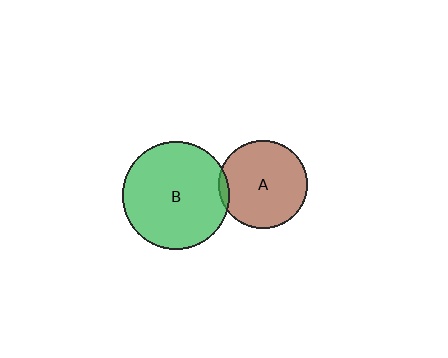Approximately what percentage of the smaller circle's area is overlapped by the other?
Approximately 5%.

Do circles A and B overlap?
Yes.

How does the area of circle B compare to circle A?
Approximately 1.5 times.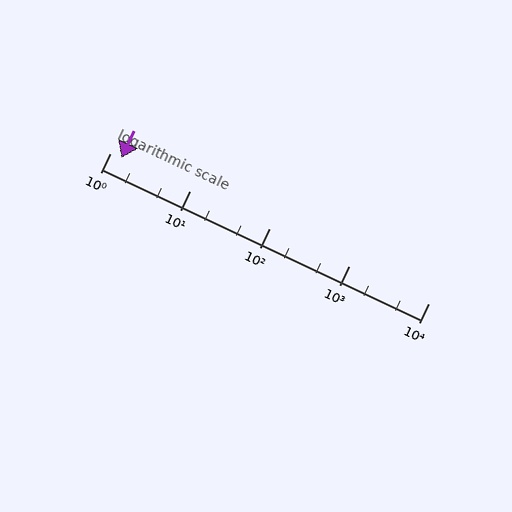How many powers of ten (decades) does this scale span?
The scale spans 4 decades, from 1 to 10000.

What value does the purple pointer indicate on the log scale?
The pointer indicates approximately 1.4.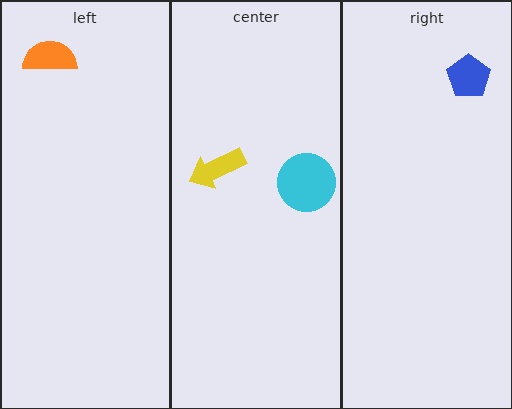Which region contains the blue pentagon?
The right region.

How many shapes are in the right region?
1.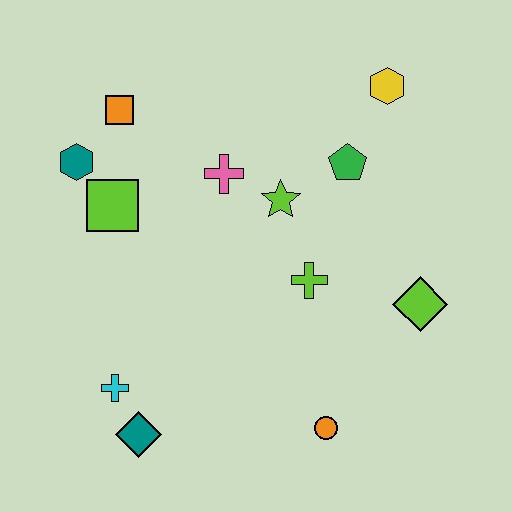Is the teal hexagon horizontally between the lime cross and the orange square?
No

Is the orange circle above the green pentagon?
No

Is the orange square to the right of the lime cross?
No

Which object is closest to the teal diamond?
The cyan cross is closest to the teal diamond.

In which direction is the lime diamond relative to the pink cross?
The lime diamond is to the right of the pink cross.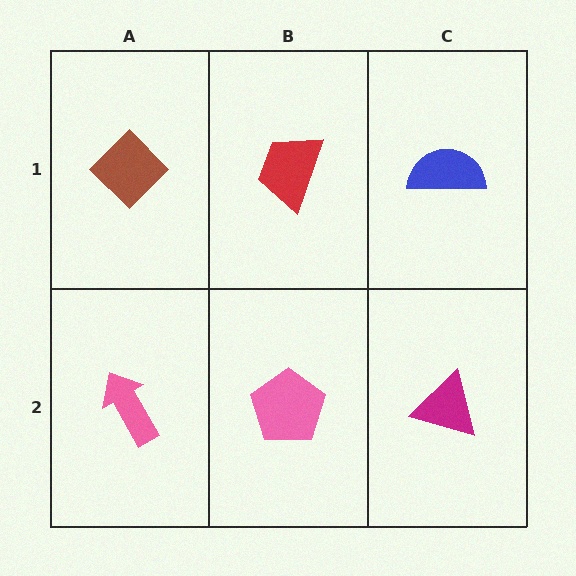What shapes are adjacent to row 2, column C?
A blue semicircle (row 1, column C), a pink pentagon (row 2, column B).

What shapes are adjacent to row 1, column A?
A pink arrow (row 2, column A), a red trapezoid (row 1, column B).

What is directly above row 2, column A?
A brown diamond.